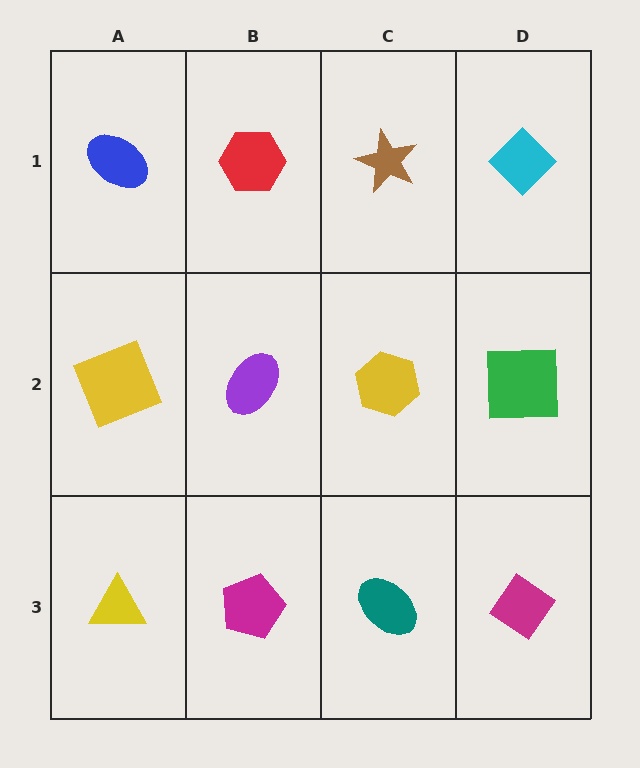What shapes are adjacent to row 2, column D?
A cyan diamond (row 1, column D), a magenta diamond (row 3, column D), a yellow hexagon (row 2, column C).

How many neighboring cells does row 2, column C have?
4.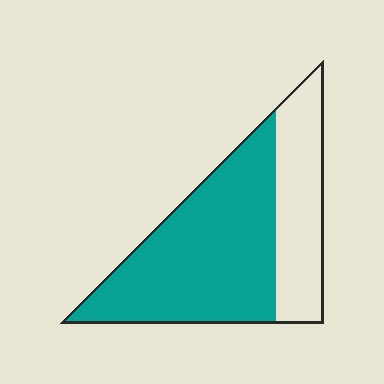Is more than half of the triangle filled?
Yes.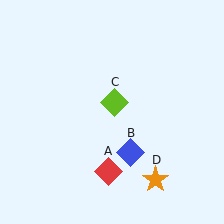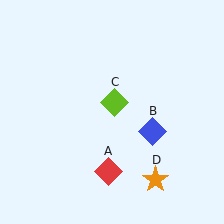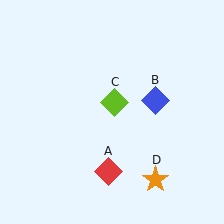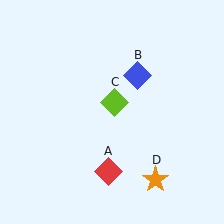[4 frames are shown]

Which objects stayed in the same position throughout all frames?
Red diamond (object A) and lime diamond (object C) and orange star (object D) remained stationary.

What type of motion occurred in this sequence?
The blue diamond (object B) rotated counterclockwise around the center of the scene.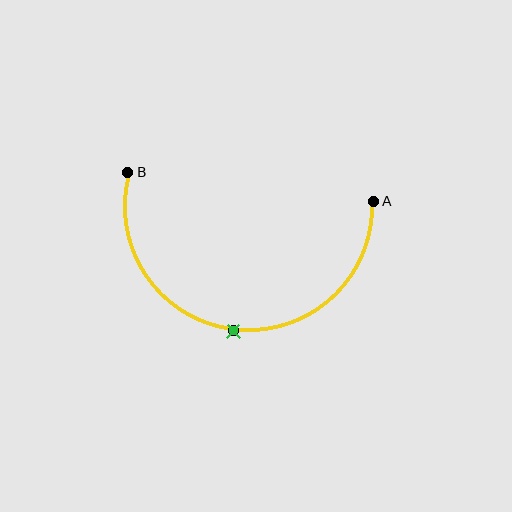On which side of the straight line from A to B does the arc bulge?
The arc bulges below the straight line connecting A and B.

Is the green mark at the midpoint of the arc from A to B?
Yes. The green mark lies on the arc at equal arc-length from both A and B — it is the arc midpoint.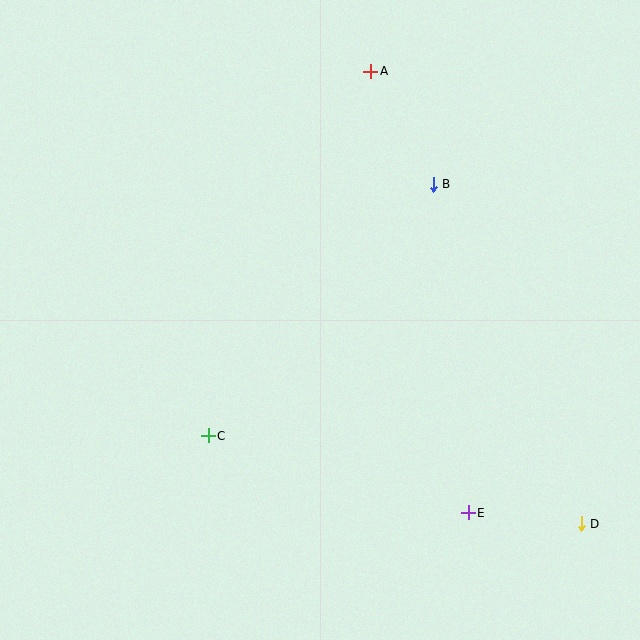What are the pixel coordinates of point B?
Point B is at (433, 184).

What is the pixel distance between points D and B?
The distance between D and B is 371 pixels.